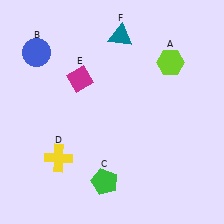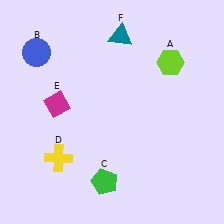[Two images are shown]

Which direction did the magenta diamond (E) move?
The magenta diamond (E) moved down.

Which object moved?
The magenta diamond (E) moved down.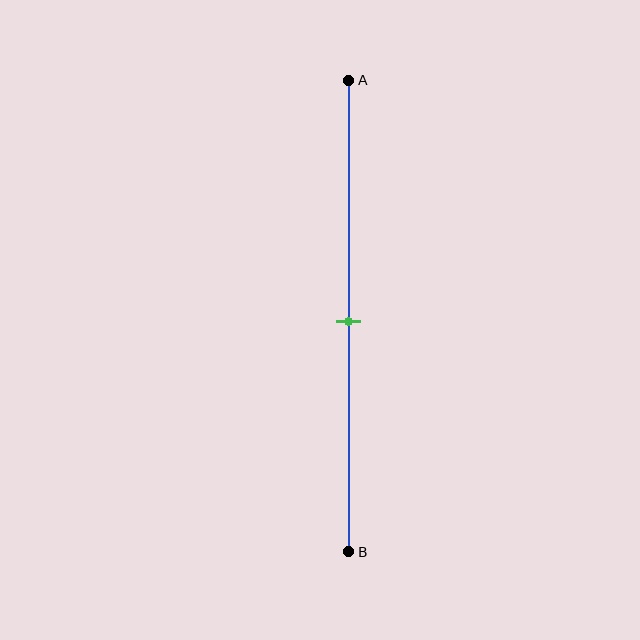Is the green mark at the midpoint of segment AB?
Yes, the mark is approximately at the midpoint.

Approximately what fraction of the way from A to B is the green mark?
The green mark is approximately 50% of the way from A to B.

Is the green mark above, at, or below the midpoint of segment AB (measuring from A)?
The green mark is approximately at the midpoint of segment AB.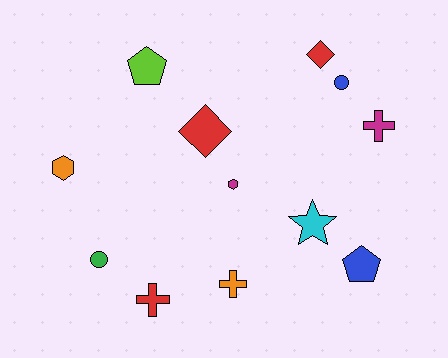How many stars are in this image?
There is 1 star.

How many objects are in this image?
There are 12 objects.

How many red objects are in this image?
There are 3 red objects.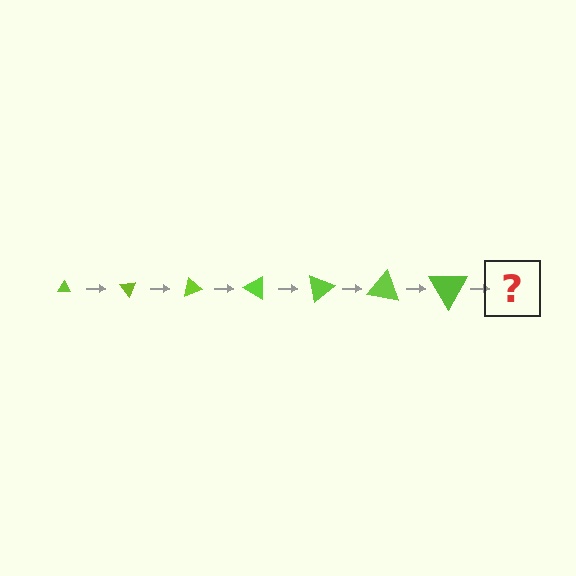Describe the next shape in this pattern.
It should be a triangle, larger than the previous one and rotated 350 degrees from the start.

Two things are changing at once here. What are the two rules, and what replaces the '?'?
The two rules are that the triangle grows larger each step and it rotates 50 degrees each step. The '?' should be a triangle, larger than the previous one and rotated 350 degrees from the start.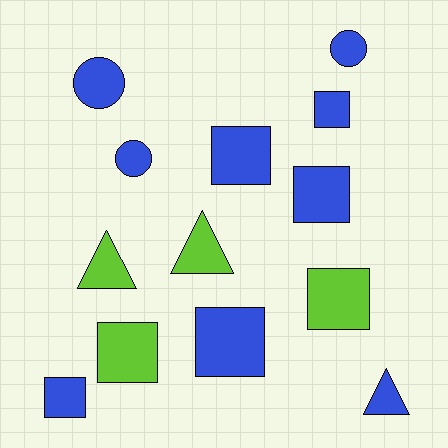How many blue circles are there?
There are 3 blue circles.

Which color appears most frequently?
Blue, with 9 objects.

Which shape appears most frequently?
Square, with 7 objects.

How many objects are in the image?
There are 13 objects.